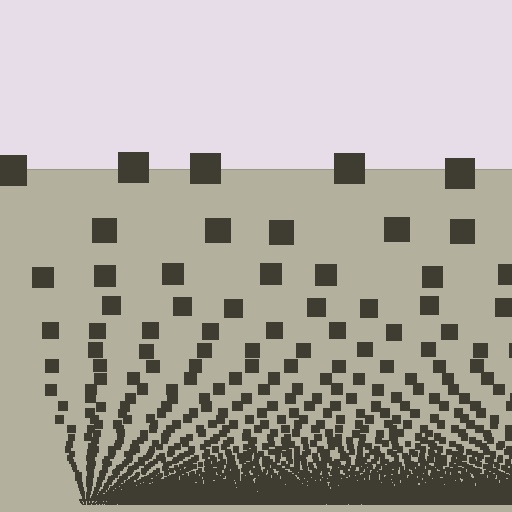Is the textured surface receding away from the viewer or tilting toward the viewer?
The surface appears to tilt toward the viewer. Texture elements get larger and sparser toward the top.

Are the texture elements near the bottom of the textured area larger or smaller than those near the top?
Smaller. The gradient is inverted — elements near the bottom are smaller and denser.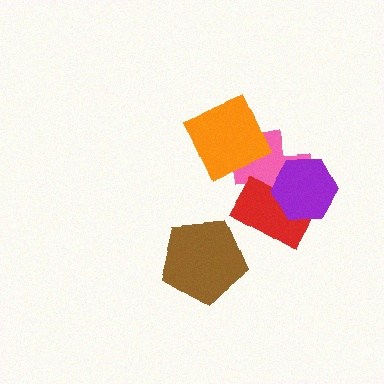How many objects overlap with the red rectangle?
2 objects overlap with the red rectangle.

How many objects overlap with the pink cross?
3 objects overlap with the pink cross.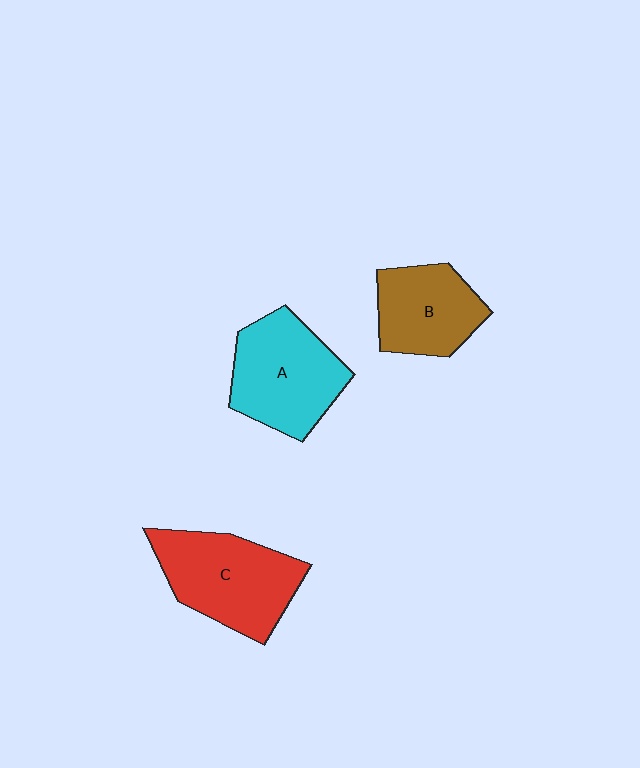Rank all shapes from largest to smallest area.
From largest to smallest: C (red), A (cyan), B (brown).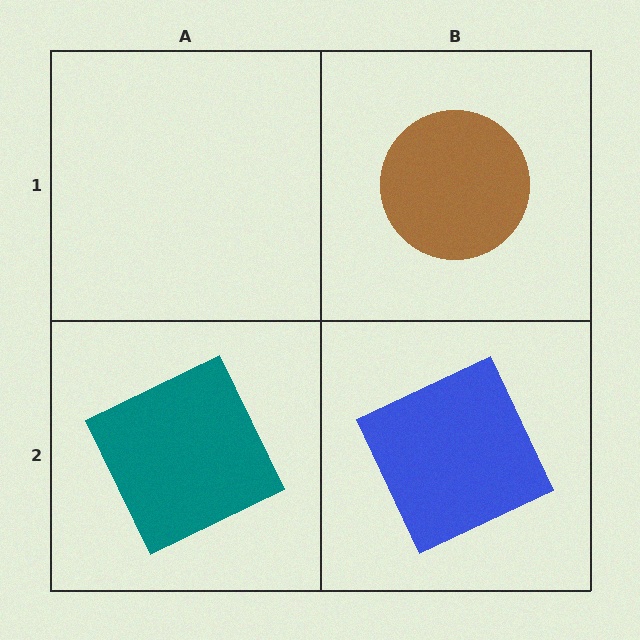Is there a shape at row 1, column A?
No, that cell is empty.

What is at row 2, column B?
A blue square.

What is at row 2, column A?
A teal square.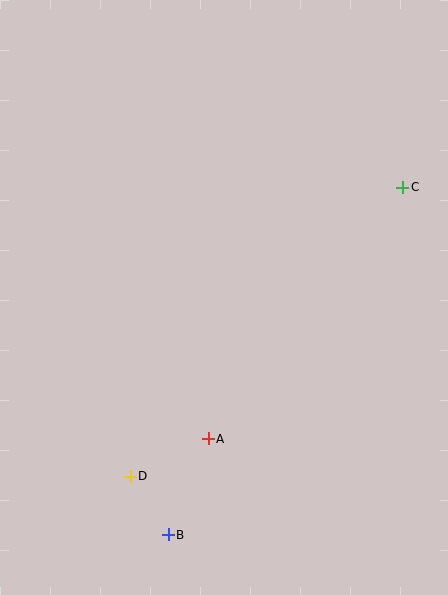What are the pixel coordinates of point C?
Point C is at (403, 187).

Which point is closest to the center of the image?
Point A at (208, 439) is closest to the center.